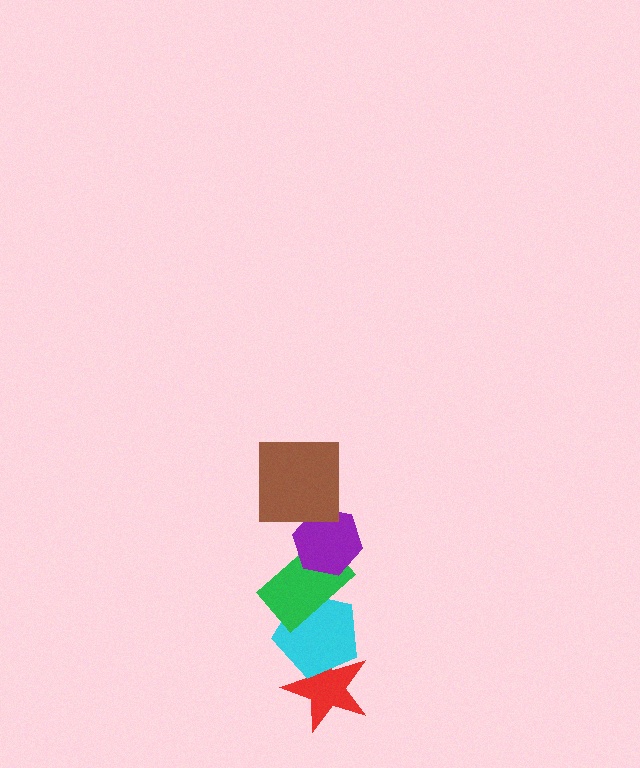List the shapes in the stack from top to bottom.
From top to bottom: the brown square, the purple hexagon, the green rectangle, the cyan pentagon, the red star.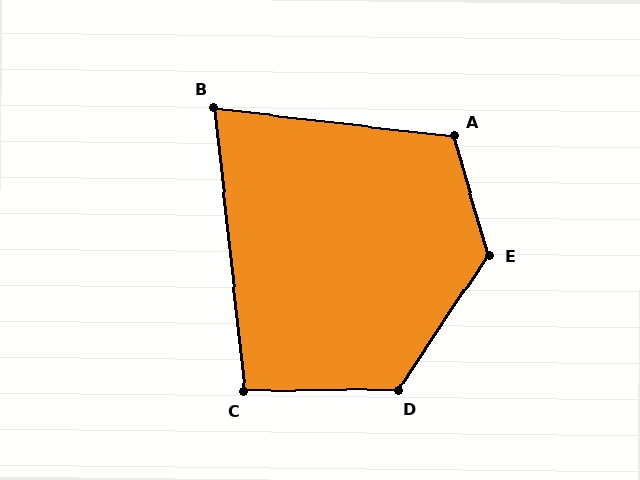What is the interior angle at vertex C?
Approximately 95 degrees (obtuse).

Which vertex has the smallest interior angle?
B, at approximately 77 degrees.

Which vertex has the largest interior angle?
E, at approximately 130 degrees.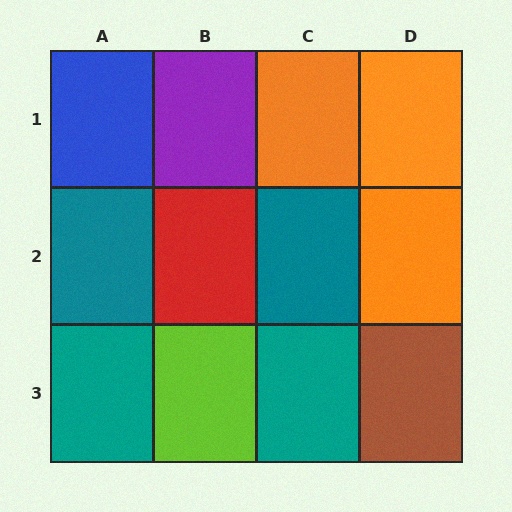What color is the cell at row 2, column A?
Teal.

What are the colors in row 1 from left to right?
Blue, purple, orange, orange.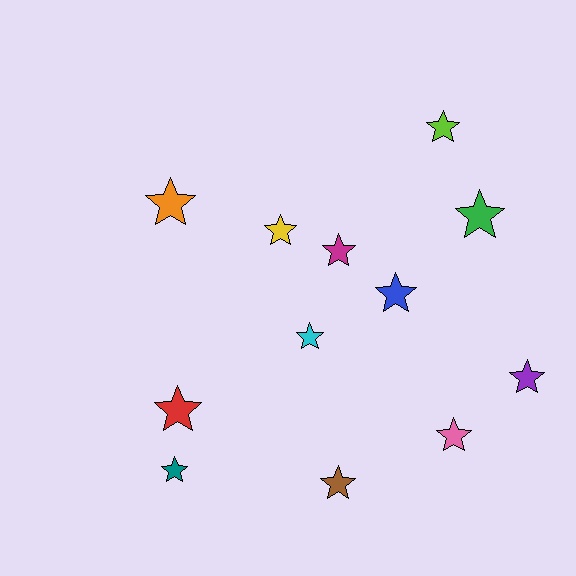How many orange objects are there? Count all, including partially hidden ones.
There is 1 orange object.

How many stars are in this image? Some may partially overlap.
There are 12 stars.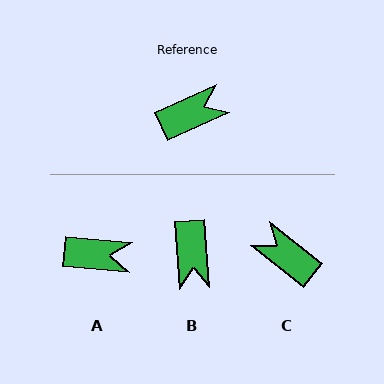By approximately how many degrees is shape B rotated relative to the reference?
Approximately 111 degrees clockwise.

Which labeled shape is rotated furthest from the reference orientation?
C, about 116 degrees away.